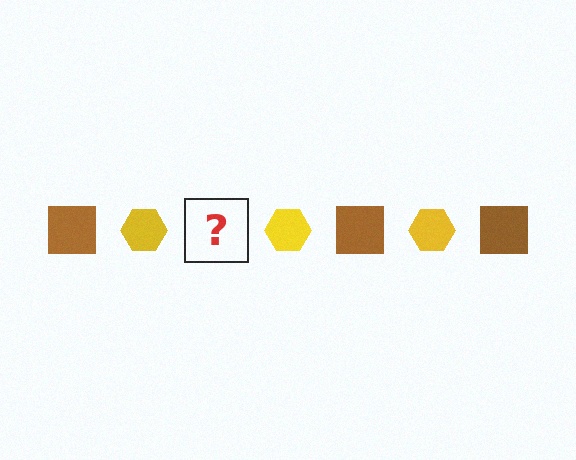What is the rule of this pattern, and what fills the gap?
The rule is that the pattern alternates between brown square and yellow hexagon. The gap should be filled with a brown square.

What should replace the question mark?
The question mark should be replaced with a brown square.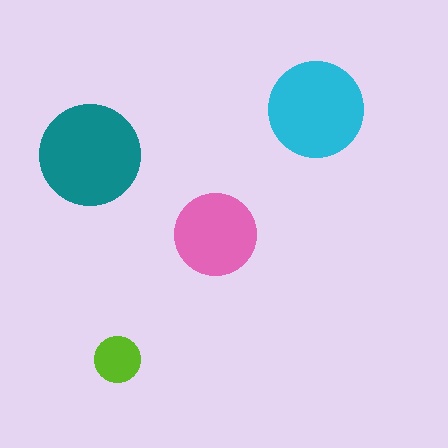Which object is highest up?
The cyan circle is topmost.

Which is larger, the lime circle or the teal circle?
The teal one.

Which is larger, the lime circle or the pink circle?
The pink one.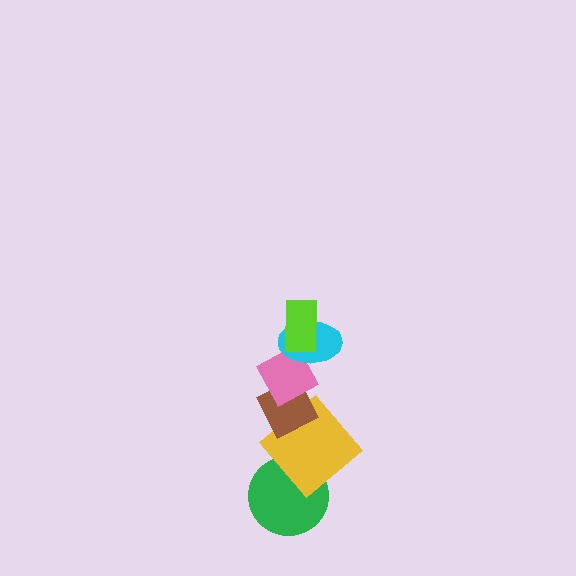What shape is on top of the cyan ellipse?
The lime rectangle is on top of the cyan ellipse.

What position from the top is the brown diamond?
The brown diamond is 4th from the top.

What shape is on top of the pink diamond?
The cyan ellipse is on top of the pink diamond.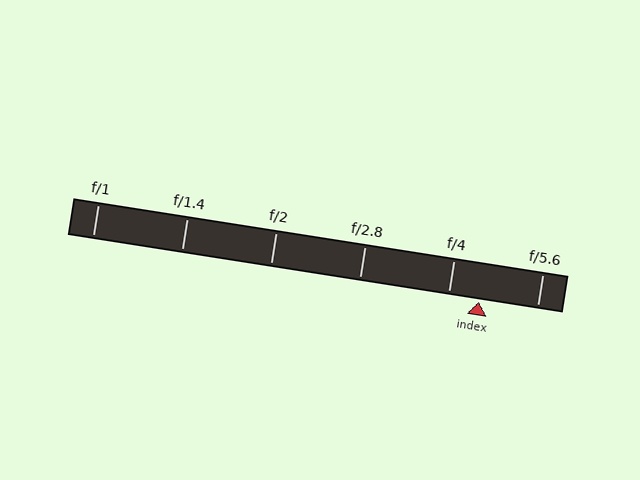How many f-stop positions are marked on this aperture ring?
There are 6 f-stop positions marked.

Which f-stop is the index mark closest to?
The index mark is closest to f/4.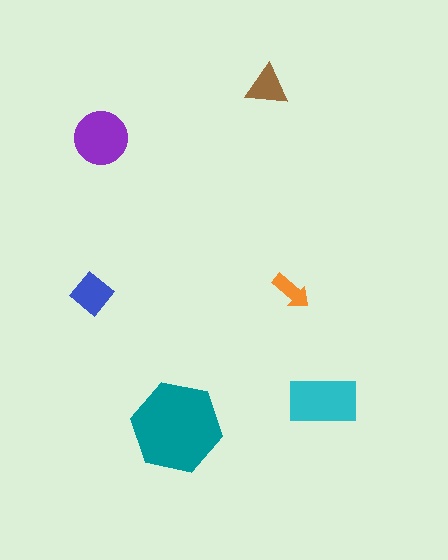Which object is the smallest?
The orange arrow.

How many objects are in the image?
There are 6 objects in the image.